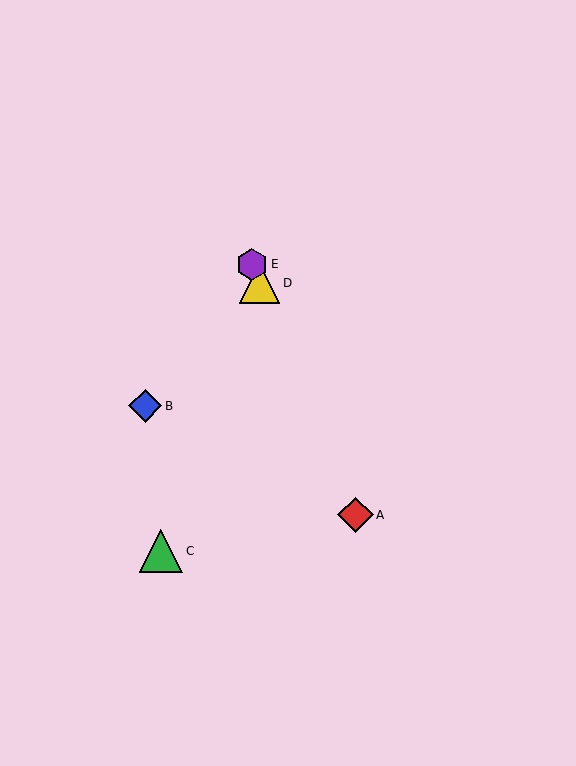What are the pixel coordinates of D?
Object D is at (260, 283).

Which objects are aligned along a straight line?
Objects A, D, E are aligned along a straight line.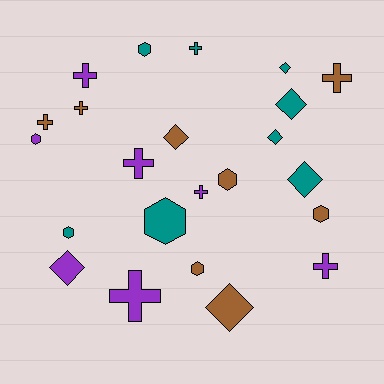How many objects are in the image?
There are 23 objects.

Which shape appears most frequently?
Cross, with 9 objects.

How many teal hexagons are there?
There are 3 teal hexagons.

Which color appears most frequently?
Teal, with 8 objects.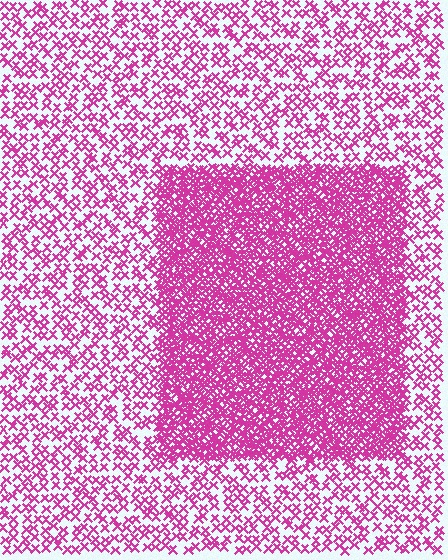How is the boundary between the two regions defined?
The boundary is defined by a change in element density (approximately 2.7x ratio). All elements are the same color, size, and shape.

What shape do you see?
I see a rectangle.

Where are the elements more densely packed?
The elements are more densely packed inside the rectangle boundary.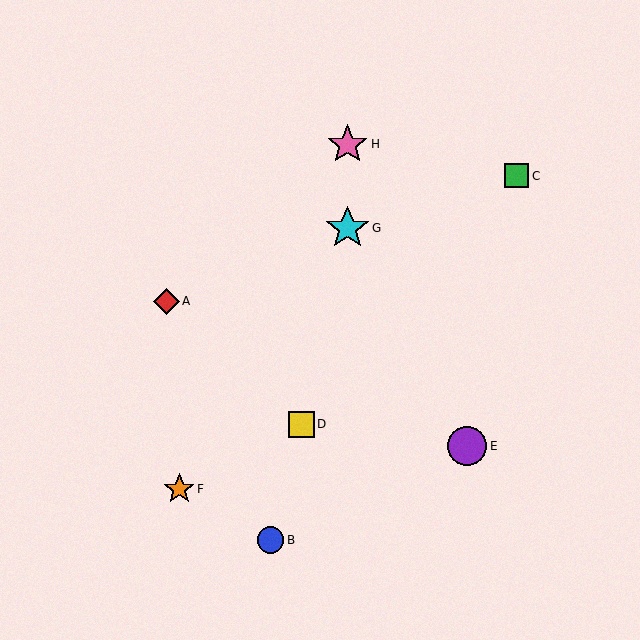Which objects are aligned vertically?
Objects G, H are aligned vertically.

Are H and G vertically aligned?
Yes, both are at x≈348.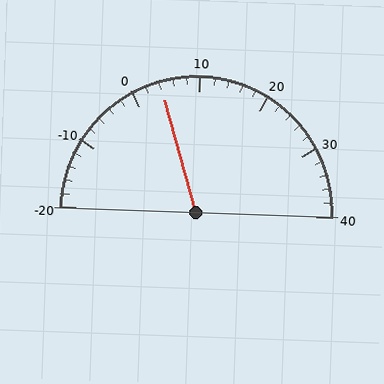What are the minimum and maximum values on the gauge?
The gauge ranges from -20 to 40.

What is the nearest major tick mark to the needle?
The nearest major tick mark is 0.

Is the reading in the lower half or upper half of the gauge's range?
The reading is in the lower half of the range (-20 to 40).